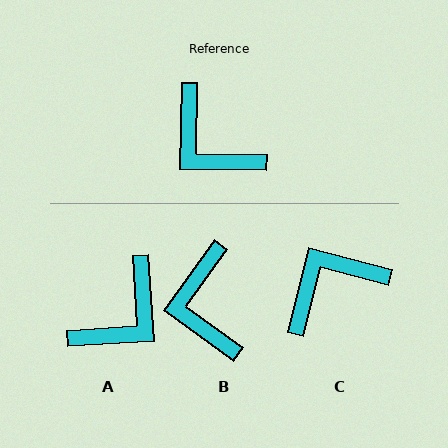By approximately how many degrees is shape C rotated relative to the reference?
Approximately 103 degrees clockwise.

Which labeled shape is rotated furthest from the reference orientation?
C, about 103 degrees away.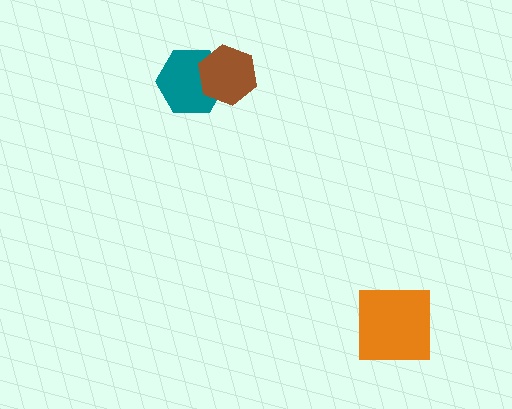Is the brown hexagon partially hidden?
No, no other shape covers it.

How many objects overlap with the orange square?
0 objects overlap with the orange square.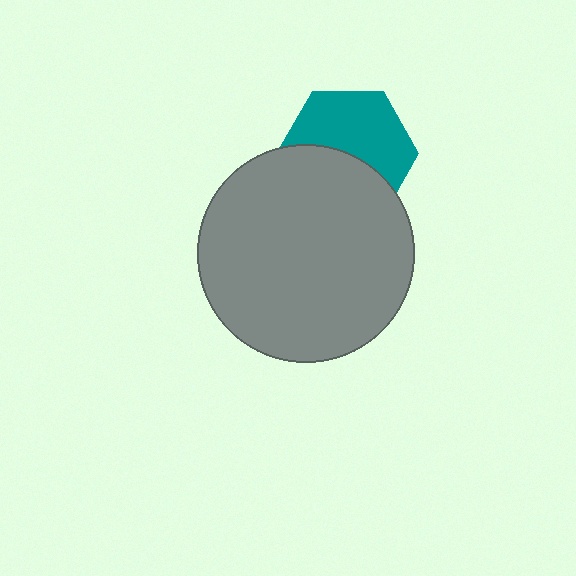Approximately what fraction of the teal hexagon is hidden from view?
Roughly 45% of the teal hexagon is hidden behind the gray circle.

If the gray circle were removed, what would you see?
You would see the complete teal hexagon.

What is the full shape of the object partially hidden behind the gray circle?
The partially hidden object is a teal hexagon.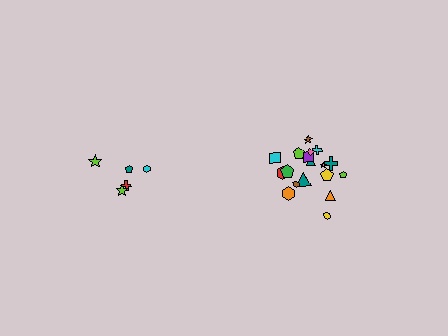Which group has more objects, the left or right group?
The right group.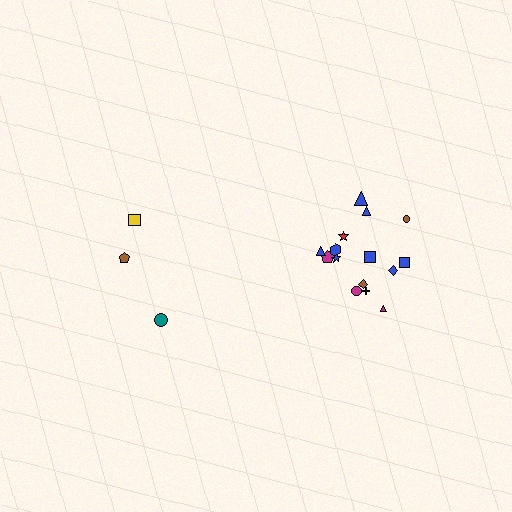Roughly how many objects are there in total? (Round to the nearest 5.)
Roughly 20 objects in total.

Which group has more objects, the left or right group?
The right group.